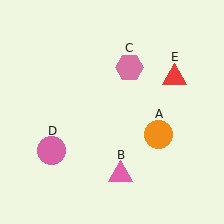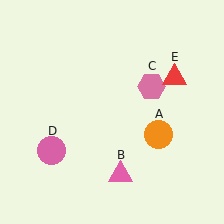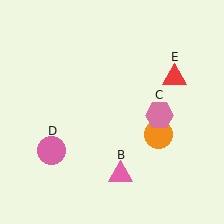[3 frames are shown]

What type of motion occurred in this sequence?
The pink hexagon (object C) rotated clockwise around the center of the scene.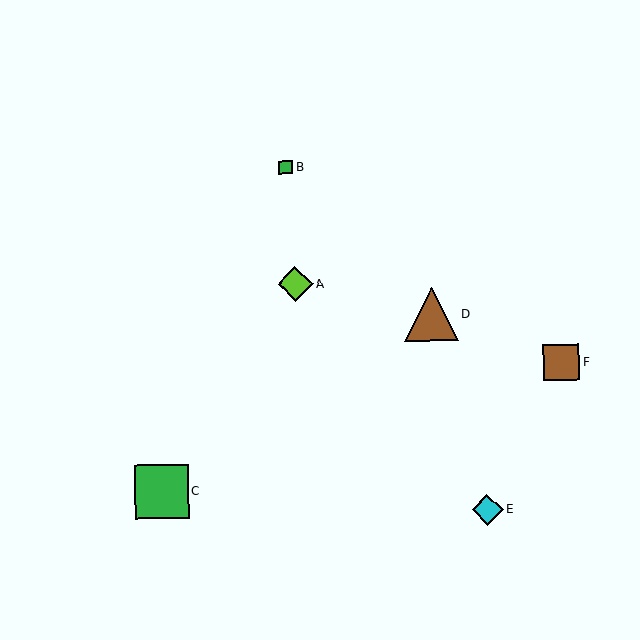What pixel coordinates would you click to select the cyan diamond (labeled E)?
Click at (488, 509) to select the cyan diamond E.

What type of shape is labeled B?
Shape B is a green square.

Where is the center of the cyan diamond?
The center of the cyan diamond is at (488, 509).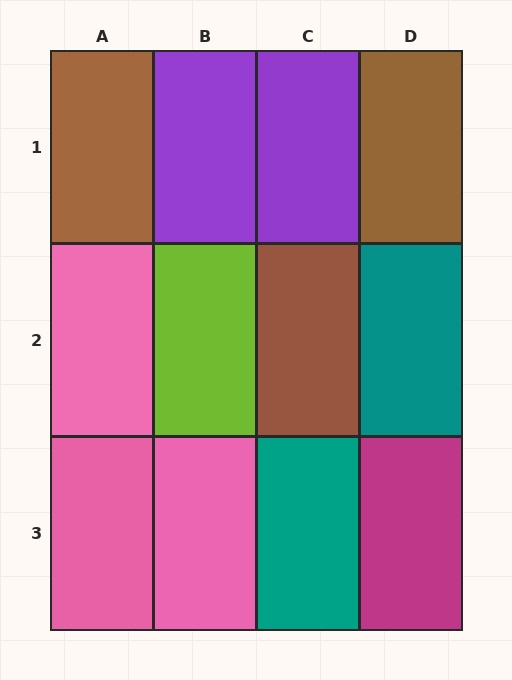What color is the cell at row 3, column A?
Pink.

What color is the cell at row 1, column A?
Brown.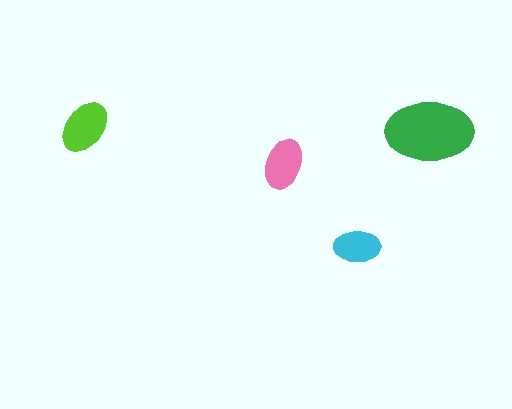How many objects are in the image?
There are 4 objects in the image.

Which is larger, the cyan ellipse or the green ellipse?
The green one.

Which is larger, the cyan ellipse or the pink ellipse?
The pink one.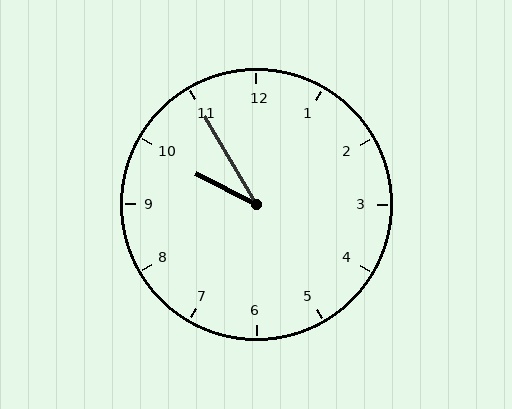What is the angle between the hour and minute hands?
Approximately 32 degrees.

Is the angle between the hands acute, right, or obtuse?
It is acute.